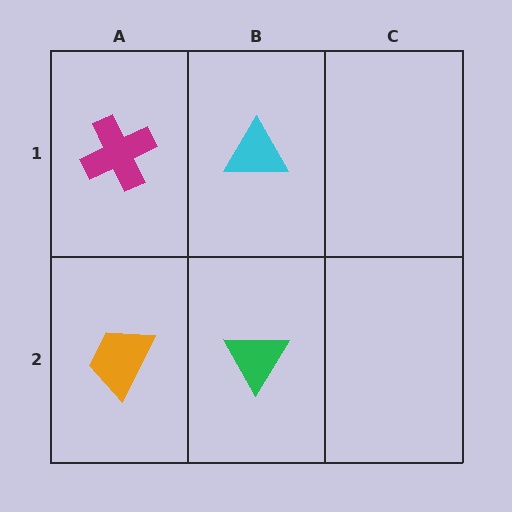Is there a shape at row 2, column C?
No, that cell is empty.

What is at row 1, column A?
A magenta cross.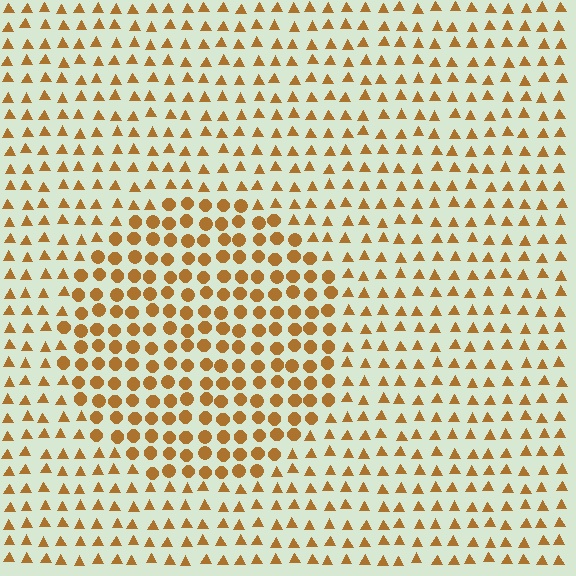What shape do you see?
I see a circle.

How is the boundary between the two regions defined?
The boundary is defined by a change in element shape: circles inside vs. triangles outside. All elements share the same color and spacing.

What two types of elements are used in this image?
The image uses circles inside the circle region and triangles outside it.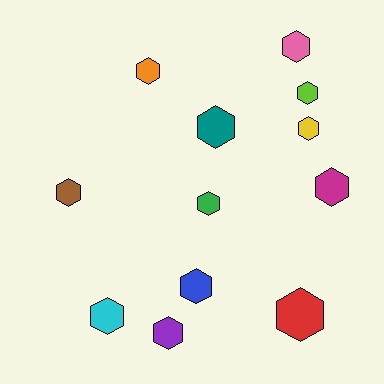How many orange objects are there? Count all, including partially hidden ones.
There is 1 orange object.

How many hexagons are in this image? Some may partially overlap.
There are 12 hexagons.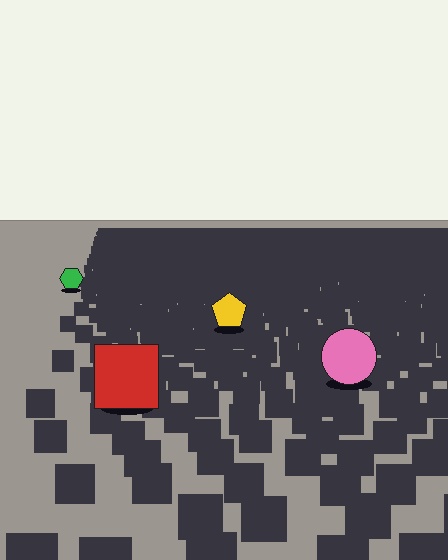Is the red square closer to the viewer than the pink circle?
Yes. The red square is closer — you can tell from the texture gradient: the ground texture is coarser near it.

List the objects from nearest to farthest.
From nearest to farthest: the red square, the pink circle, the yellow pentagon, the green hexagon.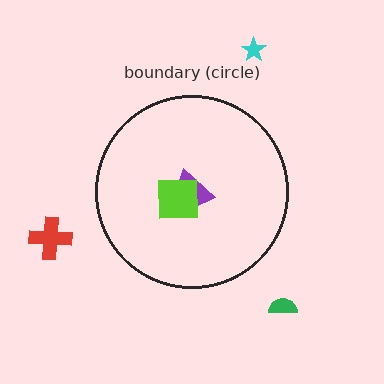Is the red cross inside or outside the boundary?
Outside.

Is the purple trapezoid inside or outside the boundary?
Inside.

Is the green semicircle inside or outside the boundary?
Outside.